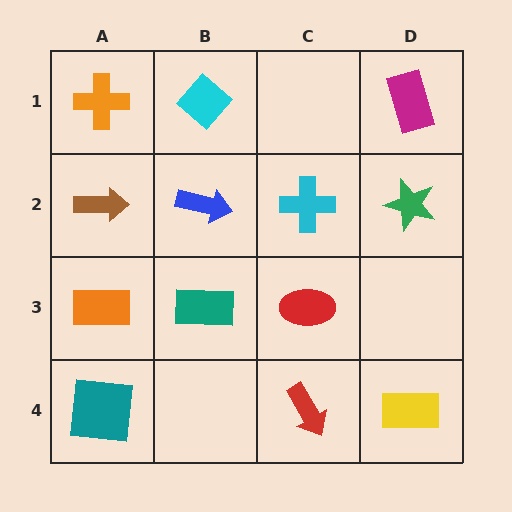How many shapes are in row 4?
3 shapes.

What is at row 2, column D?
A green star.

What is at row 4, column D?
A yellow rectangle.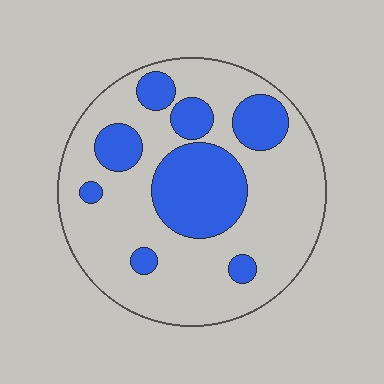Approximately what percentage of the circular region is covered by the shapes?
Approximately 30%.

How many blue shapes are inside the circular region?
8.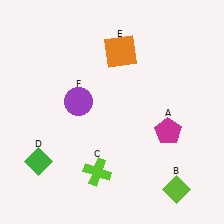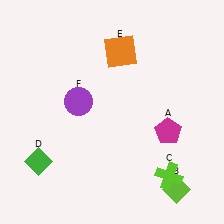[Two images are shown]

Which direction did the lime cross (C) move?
The lime cross (C) moved right.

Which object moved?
The lime cross (C) moved right.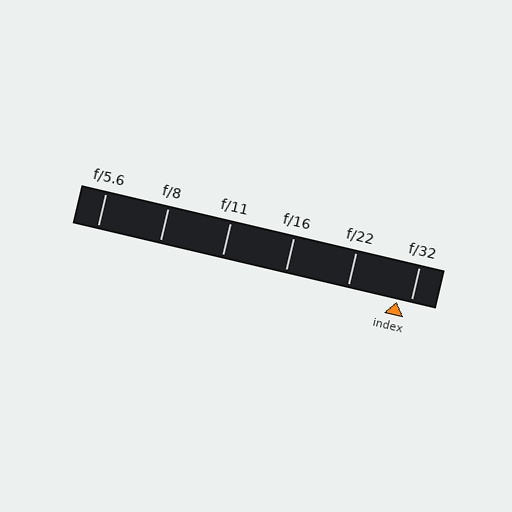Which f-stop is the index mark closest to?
The index mark is closest to f/32.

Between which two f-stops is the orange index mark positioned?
The index mark is between f/22 and f/32.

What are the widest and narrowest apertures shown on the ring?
The widest aperture shown is f/5.6 and the narrowest is f/32.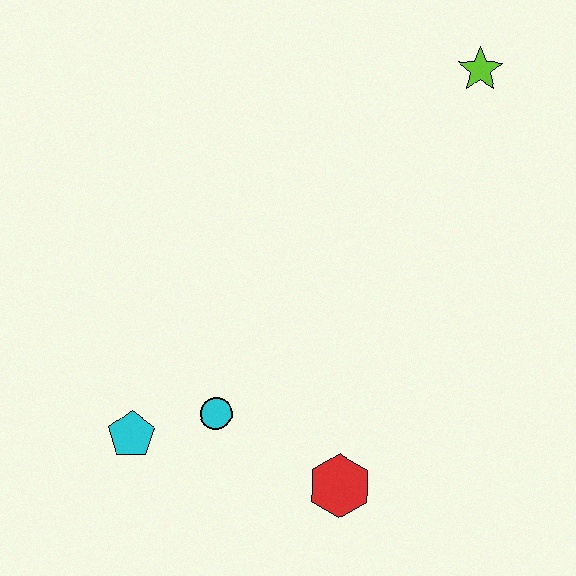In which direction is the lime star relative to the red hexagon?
The lime star is above the red hexagon.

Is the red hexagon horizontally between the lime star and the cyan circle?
Yes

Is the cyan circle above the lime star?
No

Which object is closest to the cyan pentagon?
The cyan circle is closest to the cyan pentagon.